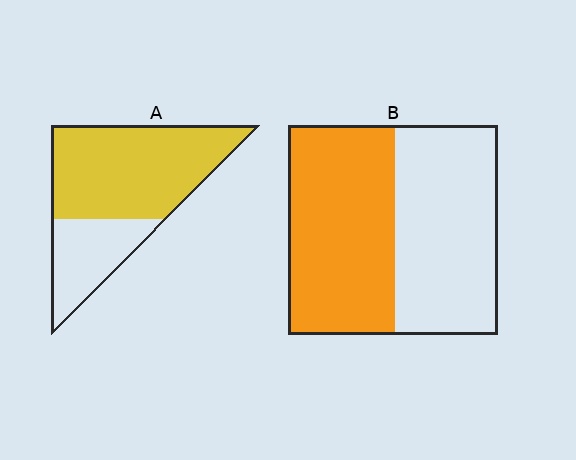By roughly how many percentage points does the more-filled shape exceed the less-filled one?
By roughly 20 percentage points (A over B).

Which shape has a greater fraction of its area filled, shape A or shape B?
Shape A.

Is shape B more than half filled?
Roughly half.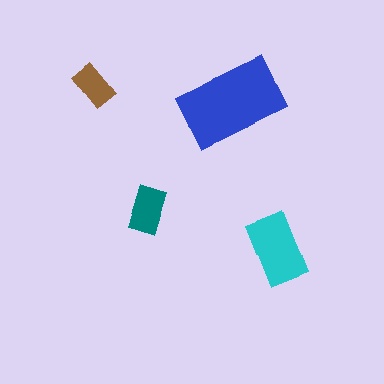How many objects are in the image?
There are 4 objects in the image.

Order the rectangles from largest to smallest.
the blue one, the cyan one, the teal one, the brown one.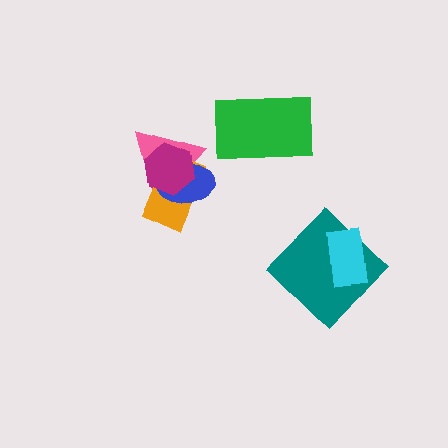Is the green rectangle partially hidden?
No, no other shape covers it.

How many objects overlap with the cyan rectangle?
1 object overlaps with the cyan rectangle.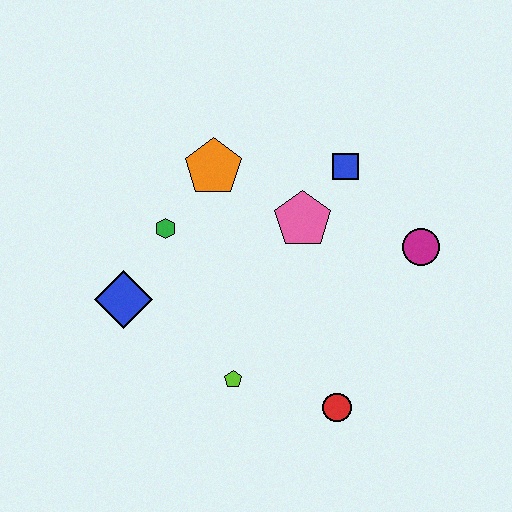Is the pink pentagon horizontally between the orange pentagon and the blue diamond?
No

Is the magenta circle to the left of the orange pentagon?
No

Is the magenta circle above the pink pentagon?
No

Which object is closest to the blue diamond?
The green hexagon is closest to the blue diamond.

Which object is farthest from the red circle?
The orange pentagon is farthest from the red circle.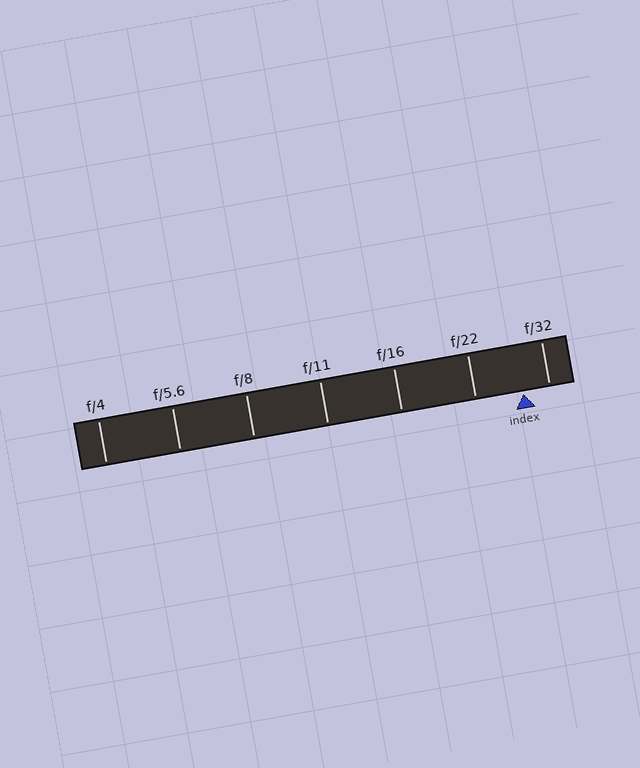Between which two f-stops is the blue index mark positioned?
The index mark is between f/22 and f/32.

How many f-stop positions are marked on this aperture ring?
There are 7 f-stop positions marked.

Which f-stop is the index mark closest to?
The index mark is closest to f/32.